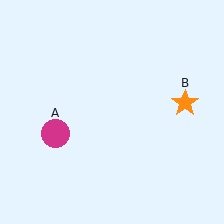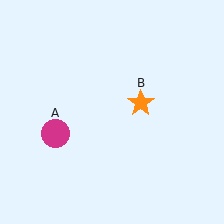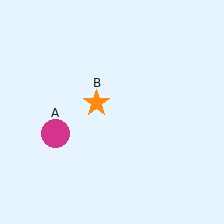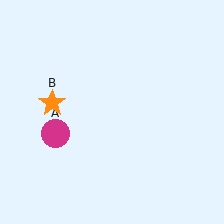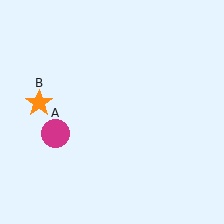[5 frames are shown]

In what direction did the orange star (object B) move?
The orange star (object B) moved left.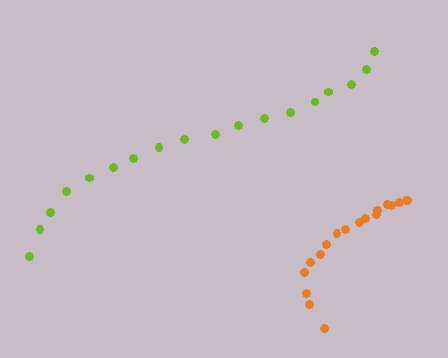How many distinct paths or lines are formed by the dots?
There are 2 distinct paths.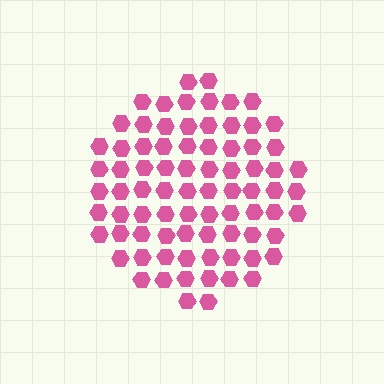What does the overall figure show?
The overall figure shows a circle.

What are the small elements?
The small elements are hexagons.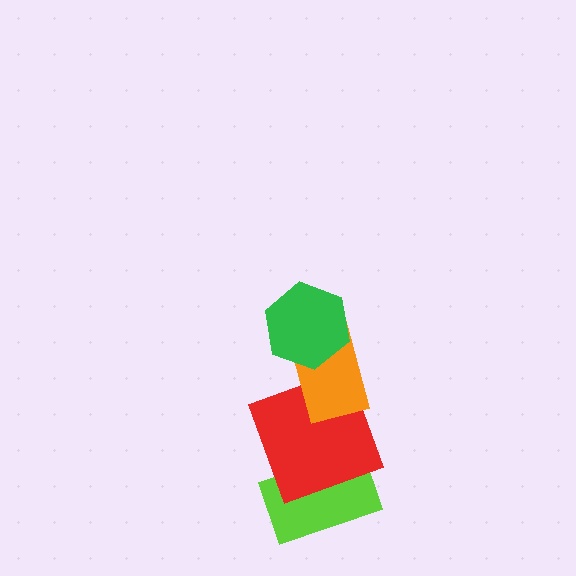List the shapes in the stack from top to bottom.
From top to bottom: the green hexagon, the orange rectangle, the red square, the lime rectangle.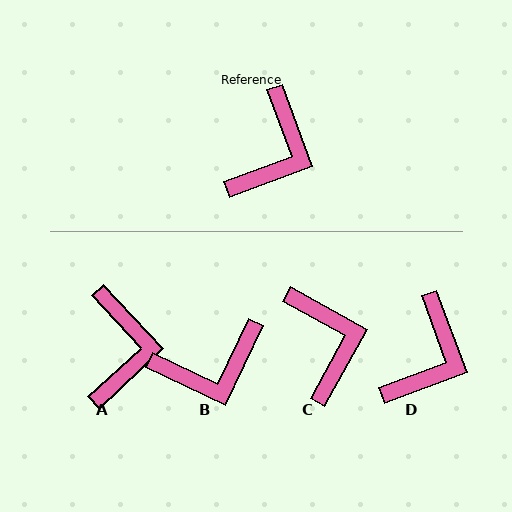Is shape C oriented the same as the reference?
No, it is off by about 41 degrees.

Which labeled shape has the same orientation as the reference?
D.